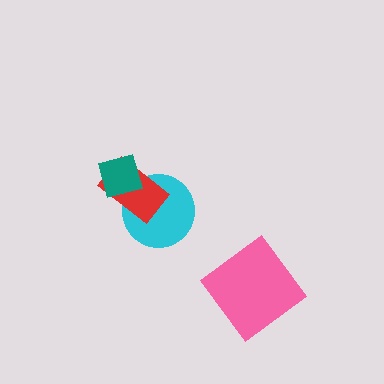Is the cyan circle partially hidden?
Yes, it is partially covered by another shape.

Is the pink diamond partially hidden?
No, no other shape covers it.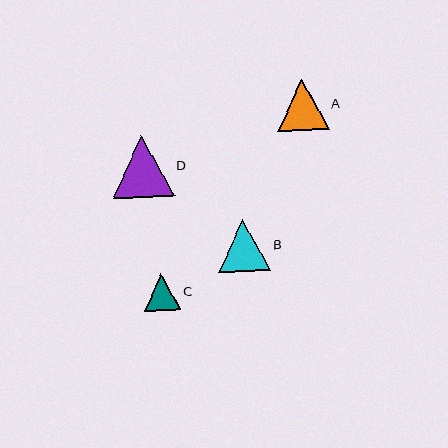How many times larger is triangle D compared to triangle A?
Triangle D is approximately 1.2 times the size of triangle A.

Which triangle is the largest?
Triangle D is the largest with a size of approximately 62 pixels.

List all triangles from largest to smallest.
From largest to smallest: D, B, A, C.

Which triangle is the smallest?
Triangle C is the smallest with a size of approximately 36 pixels.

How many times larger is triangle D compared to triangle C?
Triangle D is approximately 1.7 times the size of triangle C.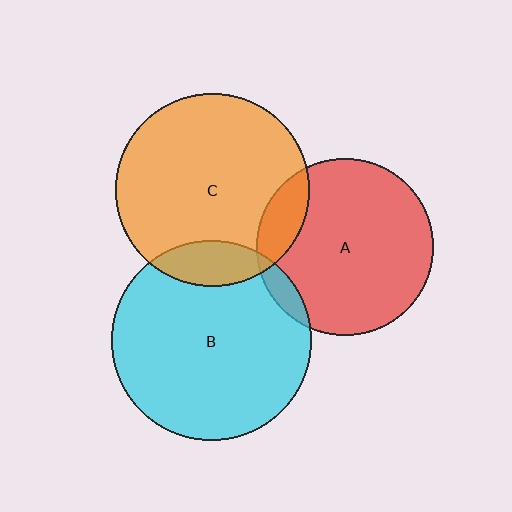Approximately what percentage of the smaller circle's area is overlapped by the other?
Approximately 15%.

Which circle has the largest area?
Circle B (cyan).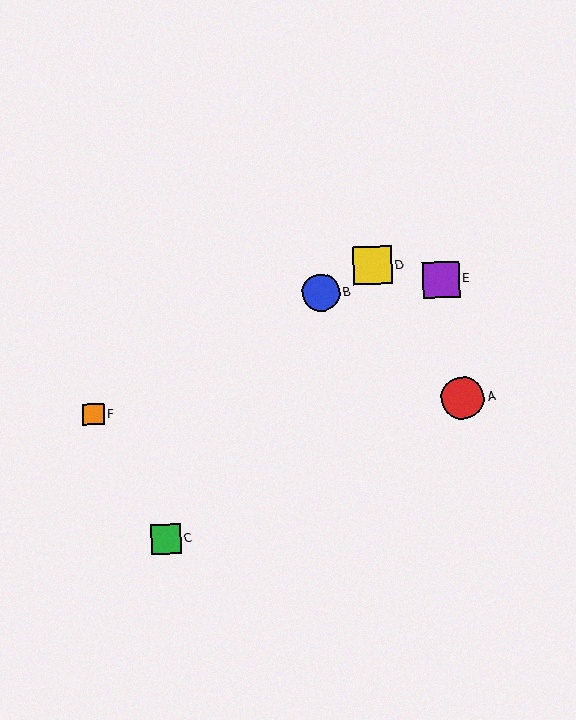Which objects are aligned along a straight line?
Objects B, D, F are aligned along a straight line.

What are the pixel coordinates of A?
Object A is at (463, 398).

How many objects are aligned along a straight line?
3 objects (B, D, F) are aligned along a straight line.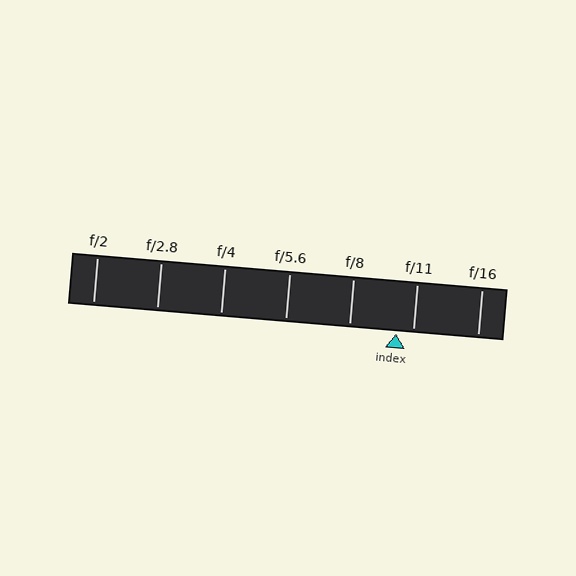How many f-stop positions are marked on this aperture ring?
There are 7 f-stop positions marked.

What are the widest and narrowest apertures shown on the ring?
The widest aperture shown is f/2 and the narrowest is f/16.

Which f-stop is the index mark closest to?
The index mark is closest to f/11.